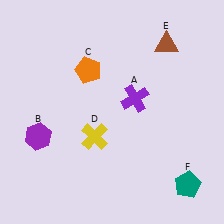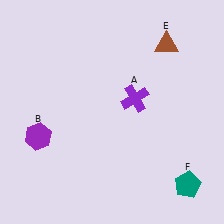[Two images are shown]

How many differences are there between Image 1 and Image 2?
There are 2 differences between the two images.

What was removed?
The yellow cross (D), the orange pentagon (C) were removed in Image 2.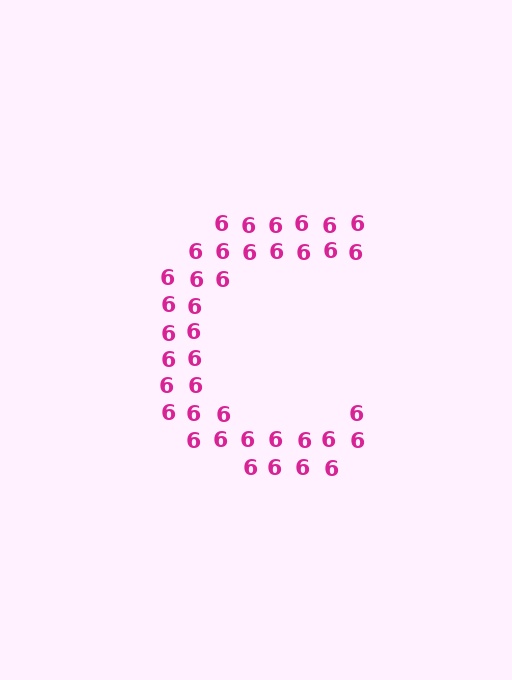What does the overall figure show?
The overall figure shows the letter C.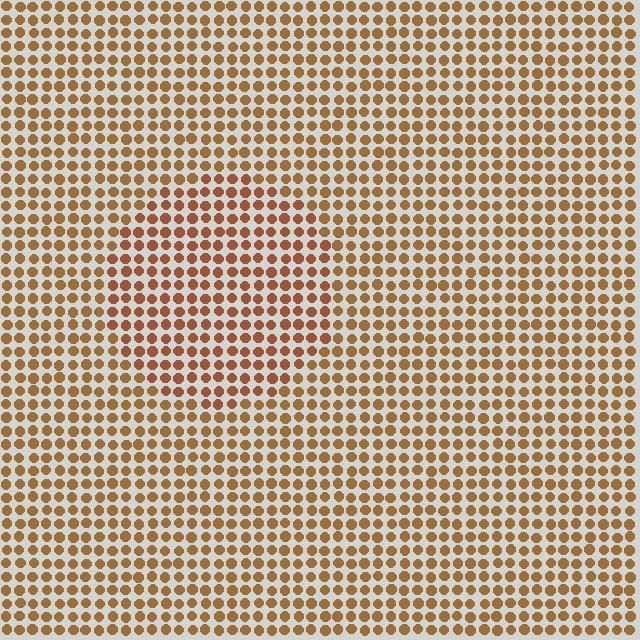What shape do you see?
I see a circle.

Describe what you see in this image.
The image is filled with small brown elements in a uniform arrangement. A circle-shaped region is visible where the elements are tinted to a slightly different hue, forming a subtle color boundary.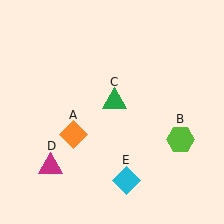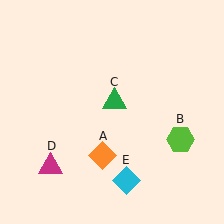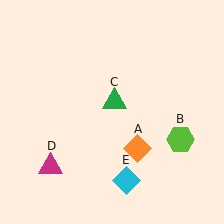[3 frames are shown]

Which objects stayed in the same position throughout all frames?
Lime hexagon (object B) and green triangle (object C) and magenta triangle (object D) and cyan diamond (object E) remained stationary.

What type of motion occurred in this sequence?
The orange diamond (object A) rotated counterclockwise around the center of the scene.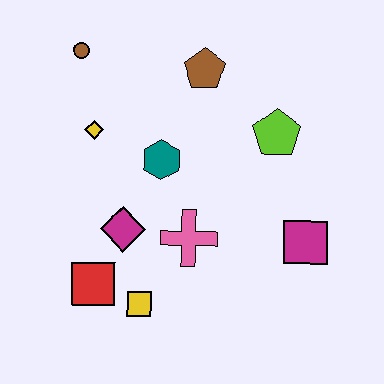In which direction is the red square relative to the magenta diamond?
The red square is below the magenta diamond.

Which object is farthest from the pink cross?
The brown circle is farthest from the pink cross.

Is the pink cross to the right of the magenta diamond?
Yes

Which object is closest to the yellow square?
The red square is closest to the yellow square.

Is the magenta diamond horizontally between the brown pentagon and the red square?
Yes